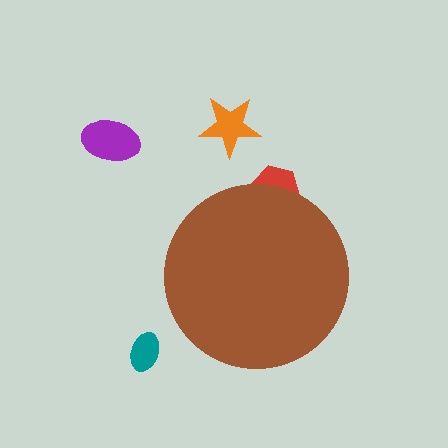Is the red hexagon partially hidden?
Yes, the red hexagon is partially hidden behind the brown circle.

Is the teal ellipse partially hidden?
No, the teal ellipse is fully visible.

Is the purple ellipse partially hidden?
No, the purple ellipse is fully visible.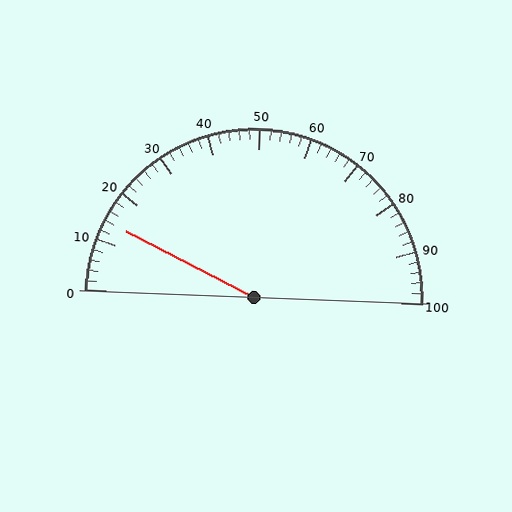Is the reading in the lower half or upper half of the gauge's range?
The reading is in the lower half of the range (0 to 100).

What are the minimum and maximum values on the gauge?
The gauge ranges from 0 to 100.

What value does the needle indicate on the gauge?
The needle indicates approximately 14.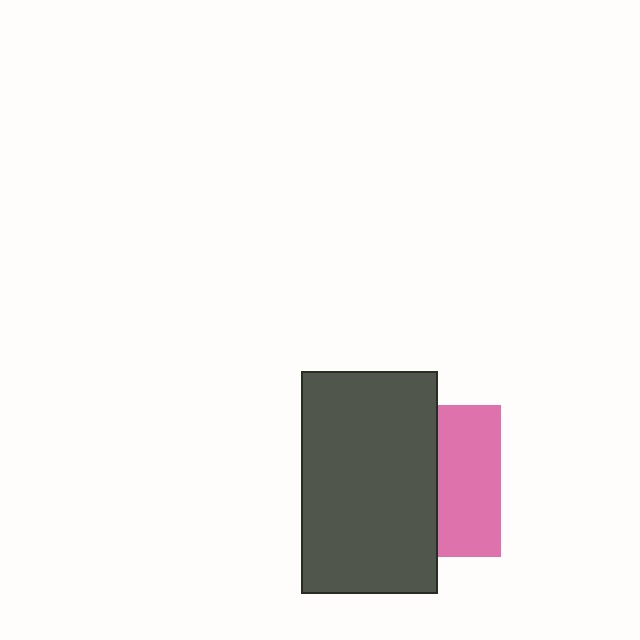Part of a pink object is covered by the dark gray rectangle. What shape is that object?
It is a square.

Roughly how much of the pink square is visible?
A small part of it is visible (roughly 42%).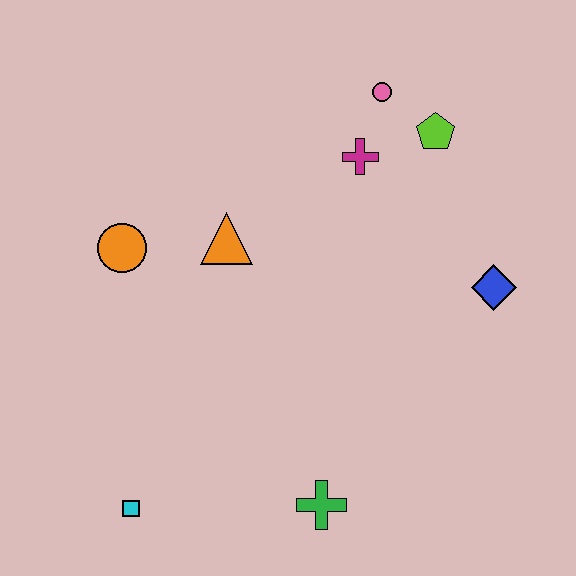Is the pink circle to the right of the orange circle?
Yes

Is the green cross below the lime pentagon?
Yes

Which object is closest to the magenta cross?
The pink circle is closest to the magenta cross.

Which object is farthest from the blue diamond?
The cyan square is farthest from the blue diamond.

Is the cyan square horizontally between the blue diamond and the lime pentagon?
No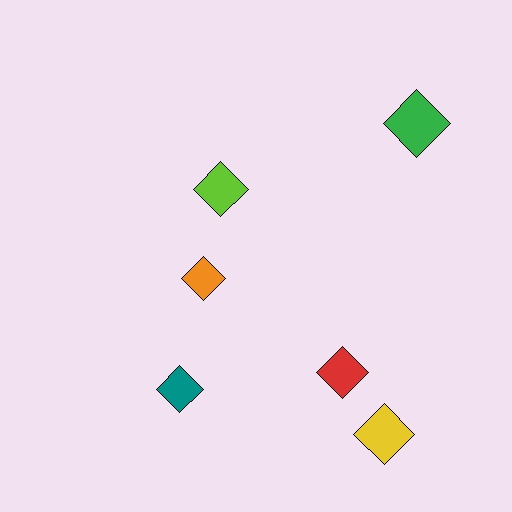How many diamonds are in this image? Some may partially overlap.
There are 6 diamonds.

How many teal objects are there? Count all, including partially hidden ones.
There is 1 teal object.